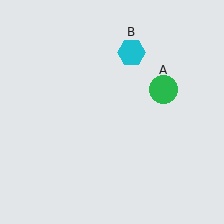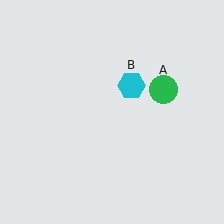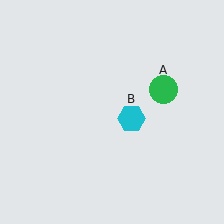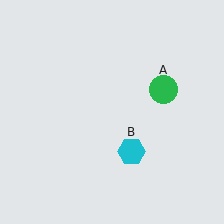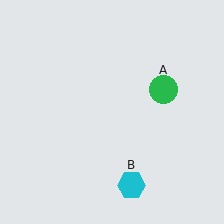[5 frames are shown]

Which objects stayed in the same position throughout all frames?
Green circle (object A) remained stationary.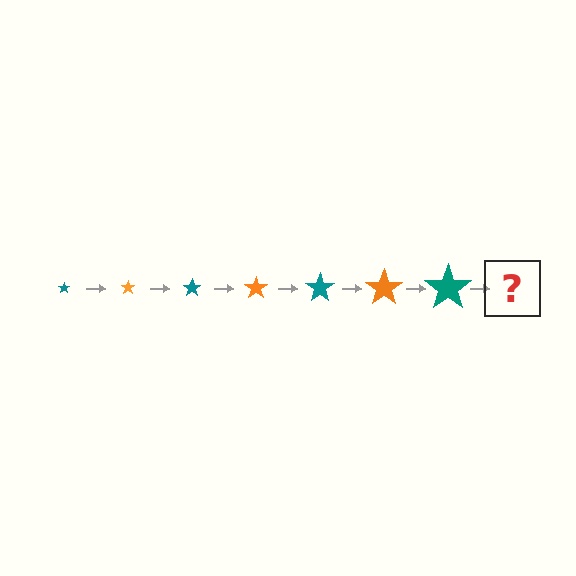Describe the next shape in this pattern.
It should be an orange star, larger than the previous one.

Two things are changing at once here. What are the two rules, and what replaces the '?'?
The two rules are that the star grows larger each step and the color cycles through teal and orange. The '?' should be an orange star, larger than the previous one.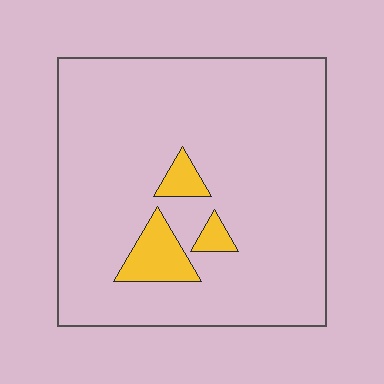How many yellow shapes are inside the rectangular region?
3.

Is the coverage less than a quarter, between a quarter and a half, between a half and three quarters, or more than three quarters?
Less than a quarter.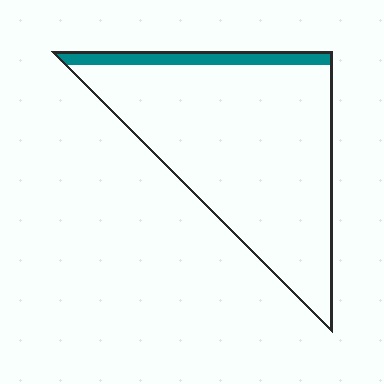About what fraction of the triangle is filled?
About one tenth (1/10).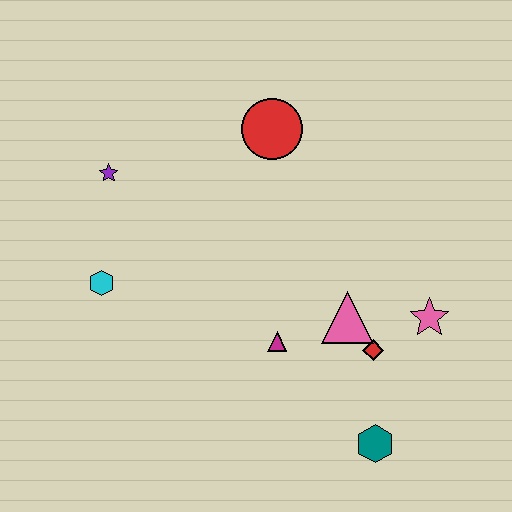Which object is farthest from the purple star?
The teal hexagon is farthest from the purple star.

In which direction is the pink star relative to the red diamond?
The pink star is to the right of the red diamond.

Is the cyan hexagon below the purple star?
Yes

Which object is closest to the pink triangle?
The red diamond is closest to the pink triangle.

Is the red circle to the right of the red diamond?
No